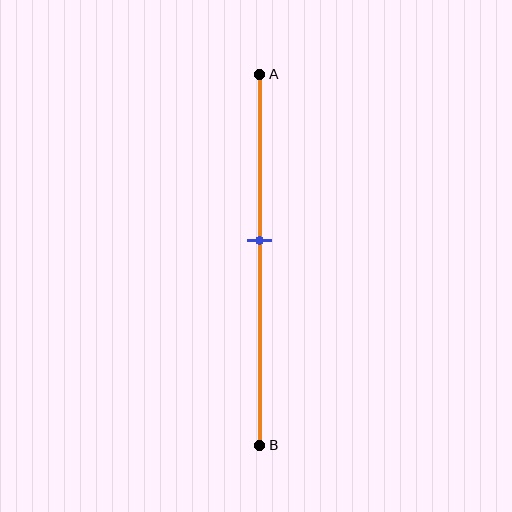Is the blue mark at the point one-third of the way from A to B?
No, the mark is at about 45% from A, not at the 33% one-third point.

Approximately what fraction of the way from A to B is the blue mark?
The blue mark is approximately 45% of the way from A to B.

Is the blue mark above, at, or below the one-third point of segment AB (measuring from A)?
The blue mark is below the one-third point of segment AB.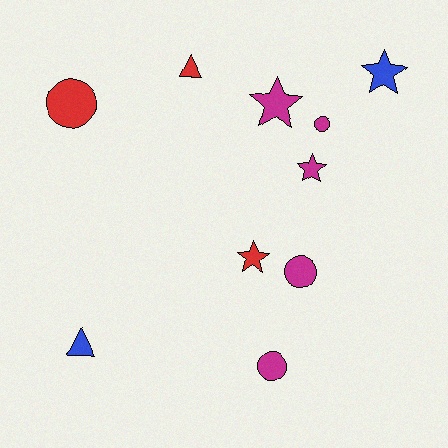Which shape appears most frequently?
Circle, with 4 objects.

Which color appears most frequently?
Magenta, with 5 objects.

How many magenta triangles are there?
There are no magenta triangles.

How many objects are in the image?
There are 10 objects.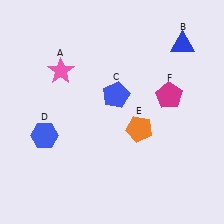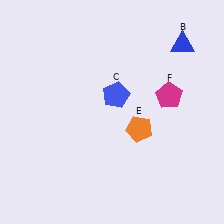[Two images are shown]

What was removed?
The blue hexagon (D), the pink star (A) were removed in Image 2.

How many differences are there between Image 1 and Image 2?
There are 2 differences between the two images.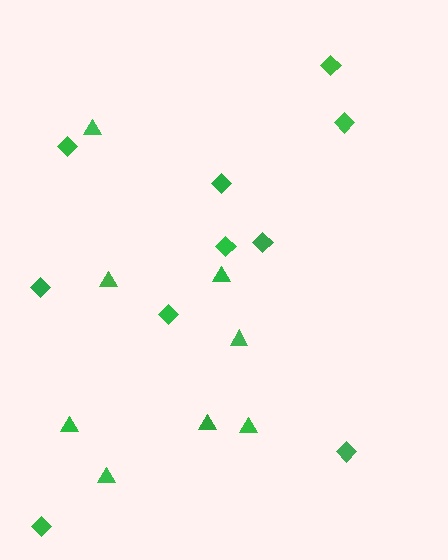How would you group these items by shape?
There are 2 groups: one group of triangles (8) and one group of diamonds (10).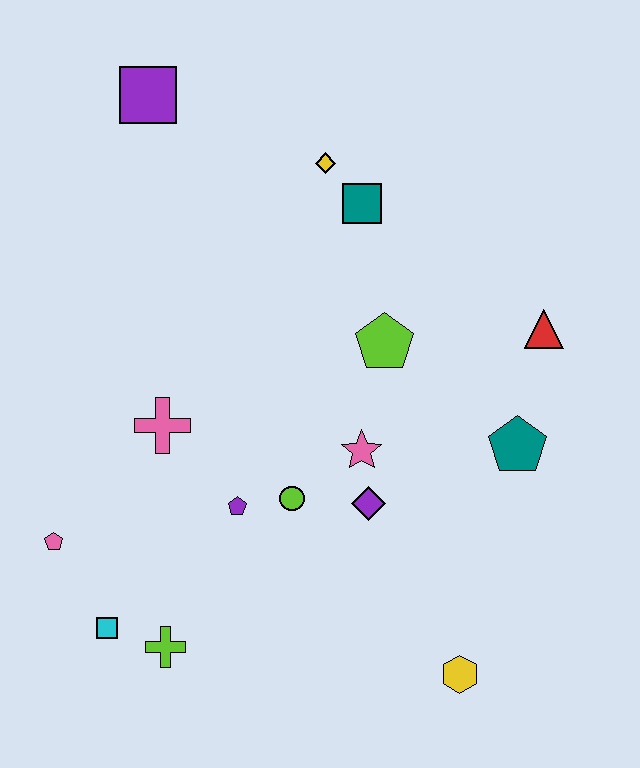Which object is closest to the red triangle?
The teal pentagon is closest to the red triangle.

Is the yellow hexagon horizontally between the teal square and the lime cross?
No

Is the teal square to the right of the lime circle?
Yes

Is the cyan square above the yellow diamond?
No